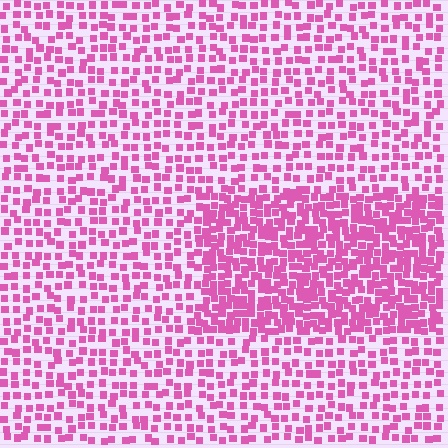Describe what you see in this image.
The image contains small pink elements arranged at two different densities. A rectangle-shaped region is visible where the elements are more densely packed than the surrounding area.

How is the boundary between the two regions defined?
The boundary is defined by a change in element density (approximately 1.9x ratio). All elements are the same color, size, and shape.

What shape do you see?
I see a rectangle.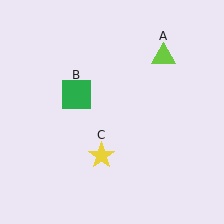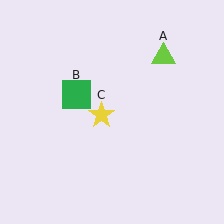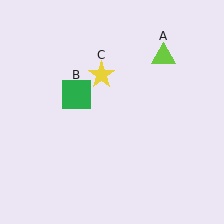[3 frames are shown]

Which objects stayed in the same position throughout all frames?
Lime triangle (object A) and green square (object B) remained stationary.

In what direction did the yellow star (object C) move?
The yellow star (object C) moved up.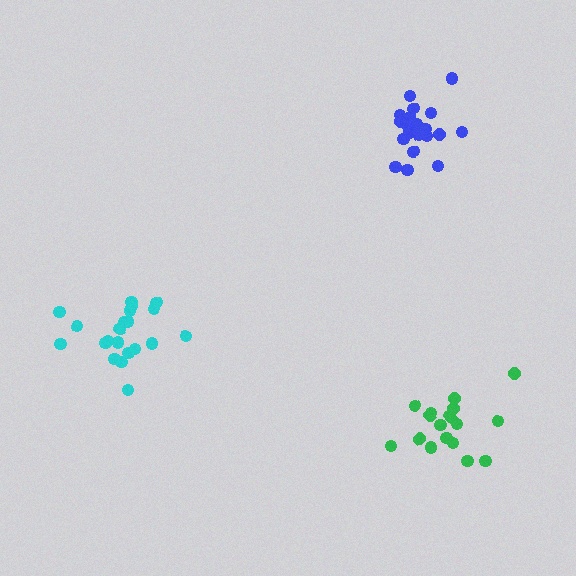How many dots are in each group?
Group 1: 21 dots, Group 2: 18 dots, Group 3: 21 dots (60 total).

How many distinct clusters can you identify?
There are 3 distinct clusters.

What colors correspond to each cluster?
The clusters are colored: blue, green, cyan.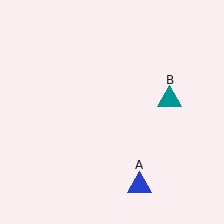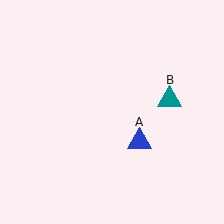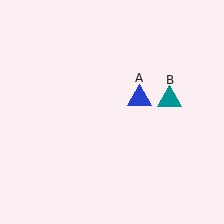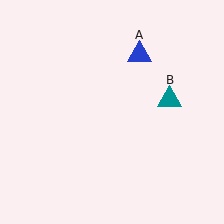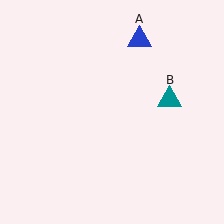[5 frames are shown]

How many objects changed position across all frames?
1 object changed position: blue triangle (object A).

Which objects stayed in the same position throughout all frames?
Teal triangle (object B) remained stationary.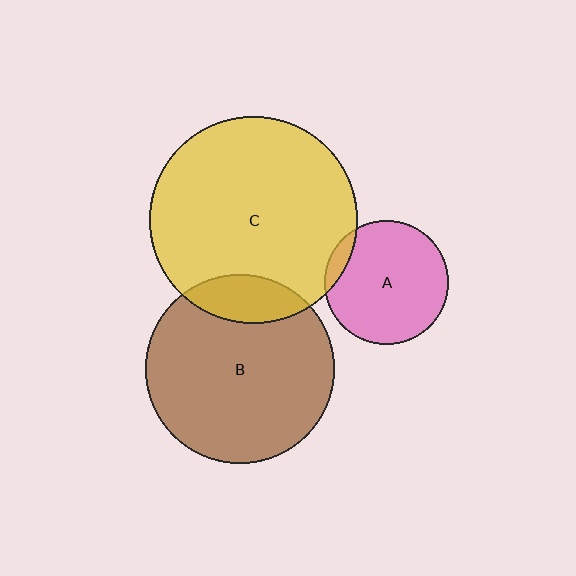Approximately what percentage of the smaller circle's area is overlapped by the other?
Approximately 10%.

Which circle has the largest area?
Circle C (yellow).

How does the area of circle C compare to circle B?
Approximately 1.2 times.